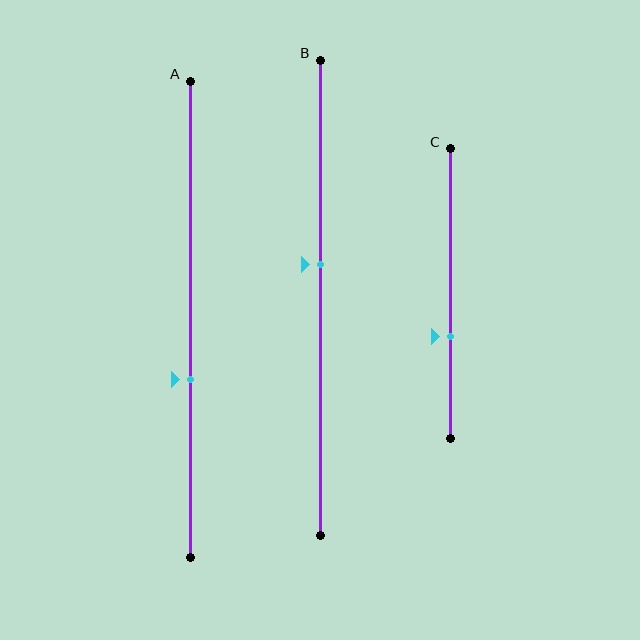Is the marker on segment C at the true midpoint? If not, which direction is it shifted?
No, the marker on segment C is shifted downward by about 15% of the segment length.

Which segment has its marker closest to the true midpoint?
Segment B has its marker closest to the true midpoint.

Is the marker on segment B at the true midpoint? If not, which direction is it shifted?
No, the marker on segment B is shifted upward by about 7% of the segment length.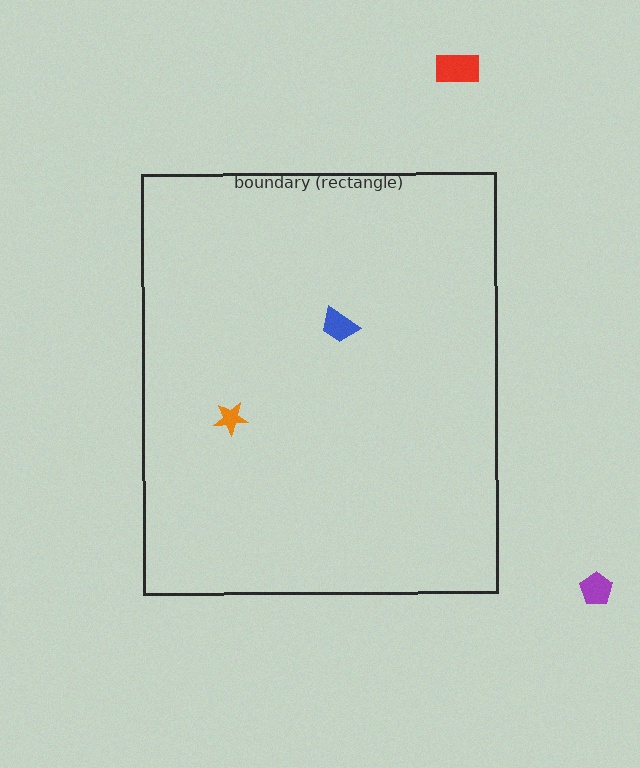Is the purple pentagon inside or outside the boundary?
Outside.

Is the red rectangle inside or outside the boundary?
Outside.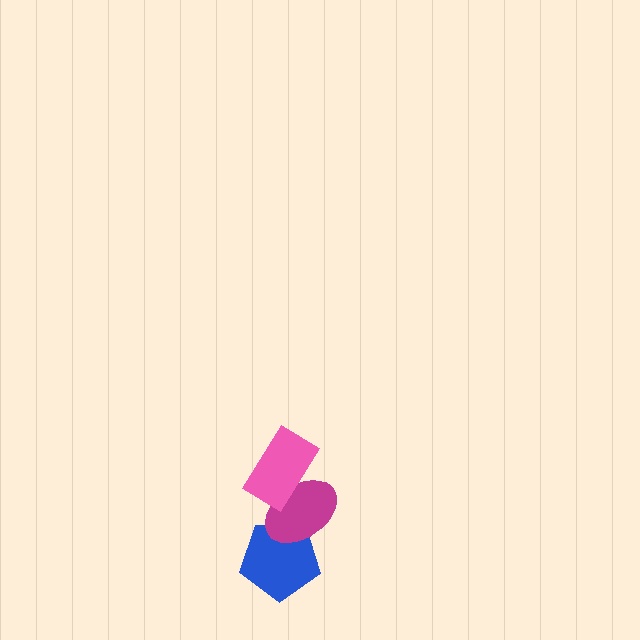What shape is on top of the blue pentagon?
The magenta ellipse is on top of the blue pentagon.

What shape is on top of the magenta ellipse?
The pink rectangle is on top of the magenta ellipse.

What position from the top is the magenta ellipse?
The magenta ellipse is 2nd from the top.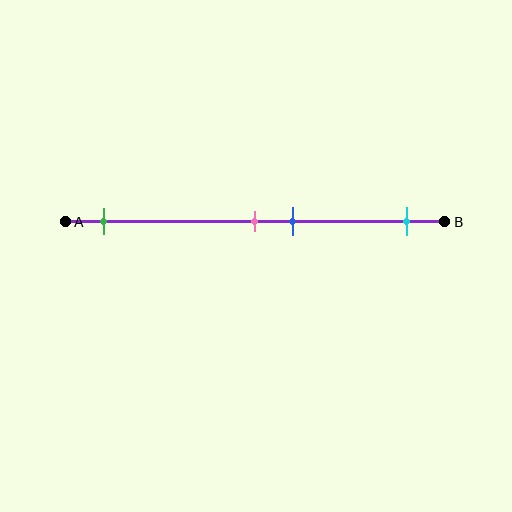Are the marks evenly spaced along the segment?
No, the marks are not evenly spaced.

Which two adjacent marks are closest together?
The pink and blue marks are the closest adjacent pair.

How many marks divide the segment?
There are 4 marks dividing the segment.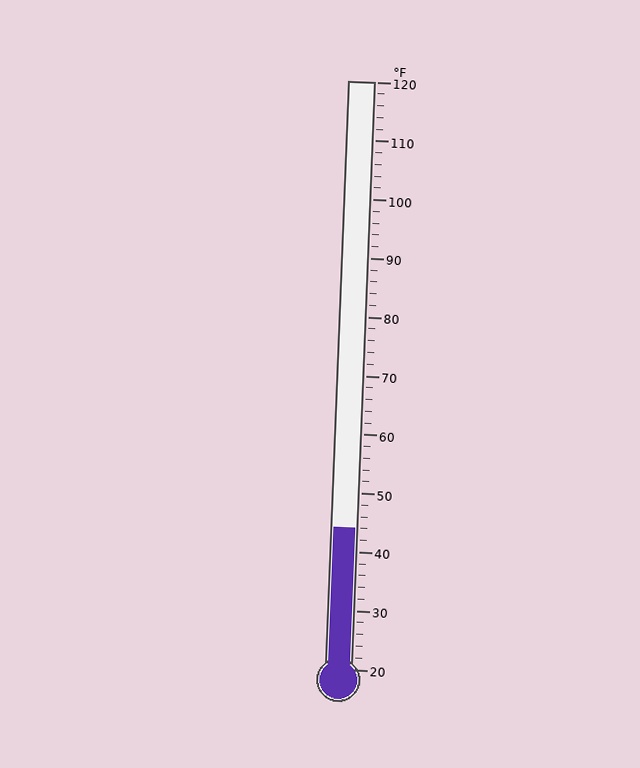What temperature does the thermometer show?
The thermometer shows approximately 44°F.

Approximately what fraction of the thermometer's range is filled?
The thermometer is filled to approximately 25% of its range.